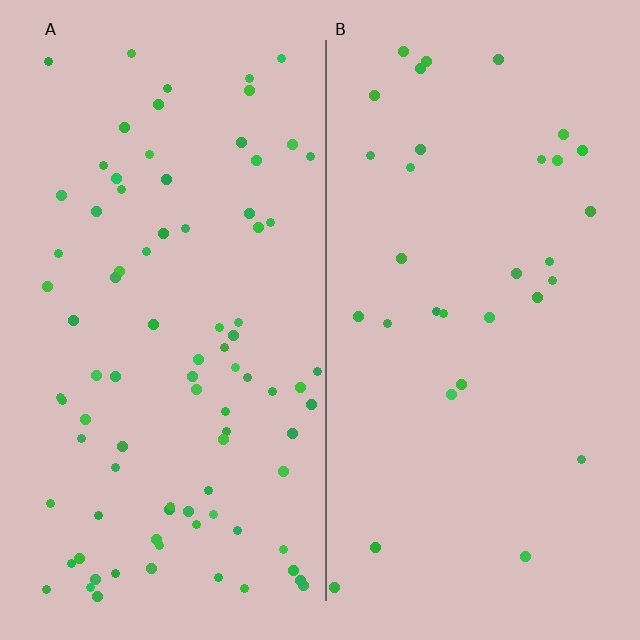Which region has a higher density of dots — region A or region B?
A (the left).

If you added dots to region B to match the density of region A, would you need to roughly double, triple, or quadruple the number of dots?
Approximately triple.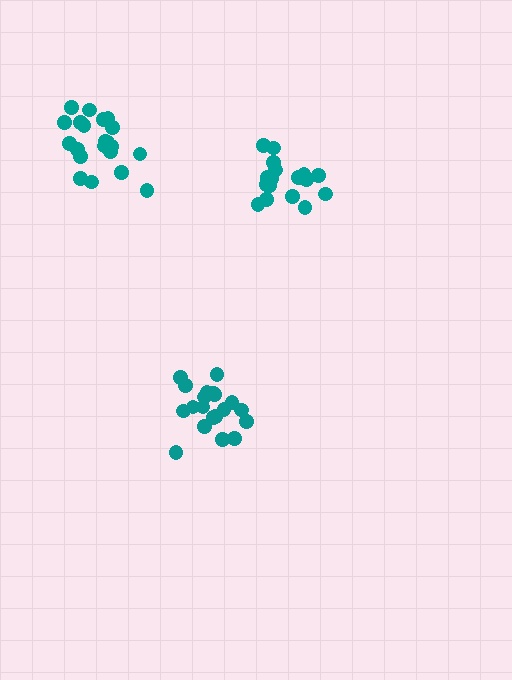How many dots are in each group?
Group 1: 21 dots, Group 2: 17 dots, Group 3: 20 dots (58 total).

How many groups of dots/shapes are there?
There are 3 groups.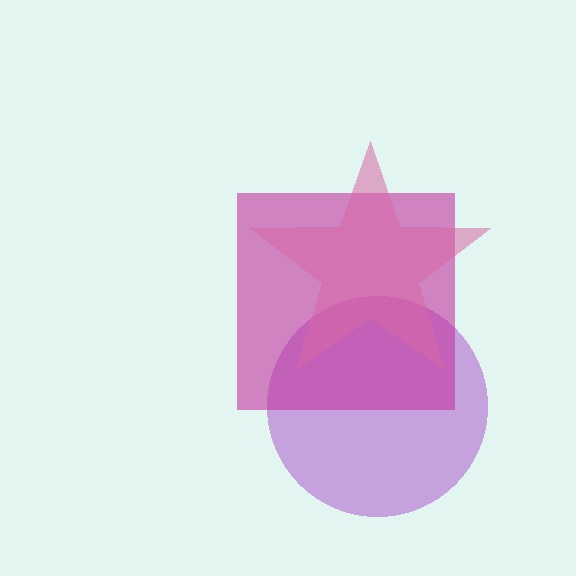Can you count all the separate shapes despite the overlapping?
Yes, there are 3 separate shapes.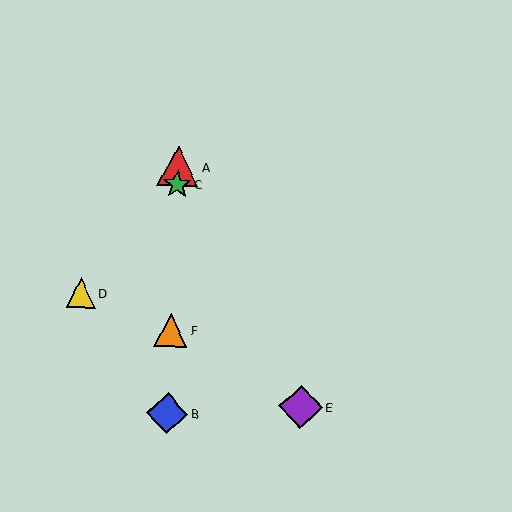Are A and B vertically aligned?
Yes, both are at x≈178.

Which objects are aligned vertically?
Objects A, B, C, F are aligned vertically.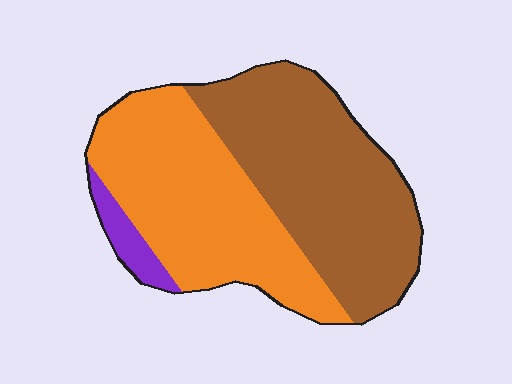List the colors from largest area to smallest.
From largest to smallest: brown, orange, purple.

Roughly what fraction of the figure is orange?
Orange covers 45% of the figure.